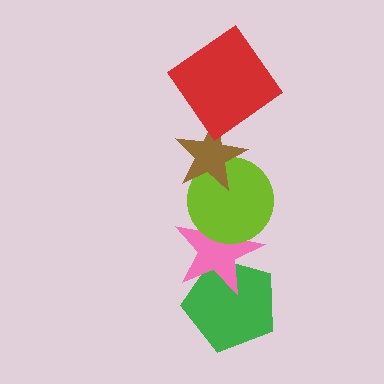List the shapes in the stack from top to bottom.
From top to bottom: the red diamond, the brown star, the lime circle, the pink star, the green pentagon.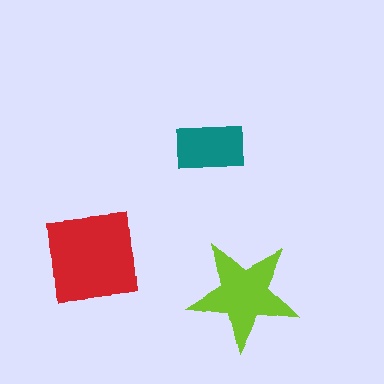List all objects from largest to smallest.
The red square, the lime star, the teal rectangle.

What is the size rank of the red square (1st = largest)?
1st.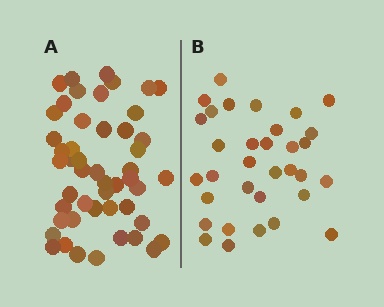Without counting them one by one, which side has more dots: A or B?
Region A (the left region) has more dots.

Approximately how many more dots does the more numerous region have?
Region A has approximately 15 more dots than region B.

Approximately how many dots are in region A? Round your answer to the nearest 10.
About 50 dots. (The exact count is 49, which rounds to 50.)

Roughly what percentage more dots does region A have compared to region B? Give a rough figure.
About 50% more.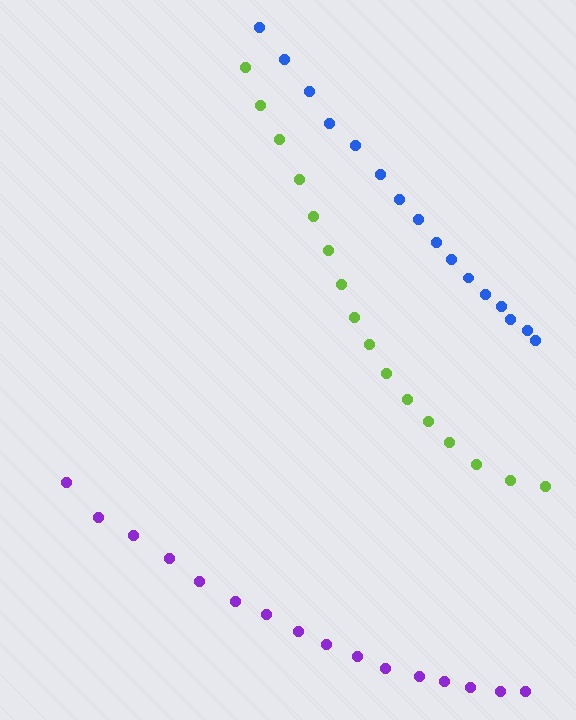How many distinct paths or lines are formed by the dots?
There are 3 distinct paths.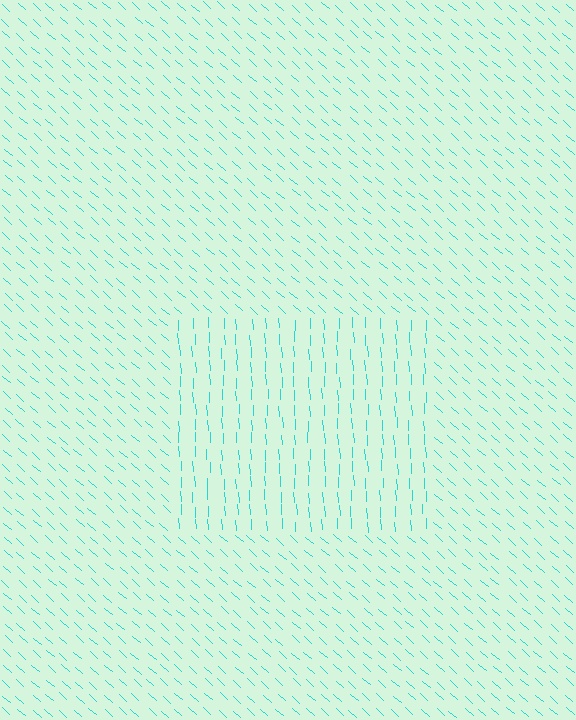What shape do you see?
I see a rectangle.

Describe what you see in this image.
The image is filled with small cyan line segments. A rectangle region in the image has lines oriented differently from the surrounding lines, creating a visible texture boundary.